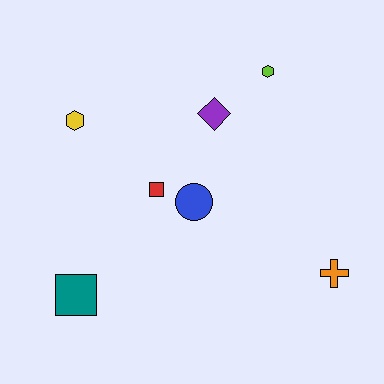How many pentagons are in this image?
There are no pentagons.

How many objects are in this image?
There are 7 objects.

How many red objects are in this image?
There is 1 red object.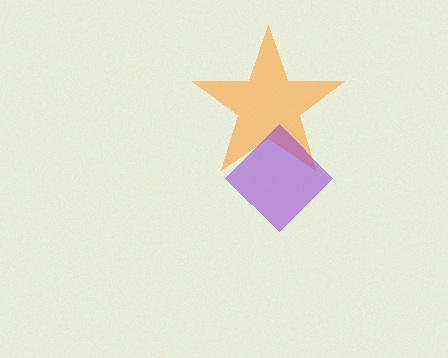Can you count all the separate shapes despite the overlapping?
Yes, there are 2 separate shapes.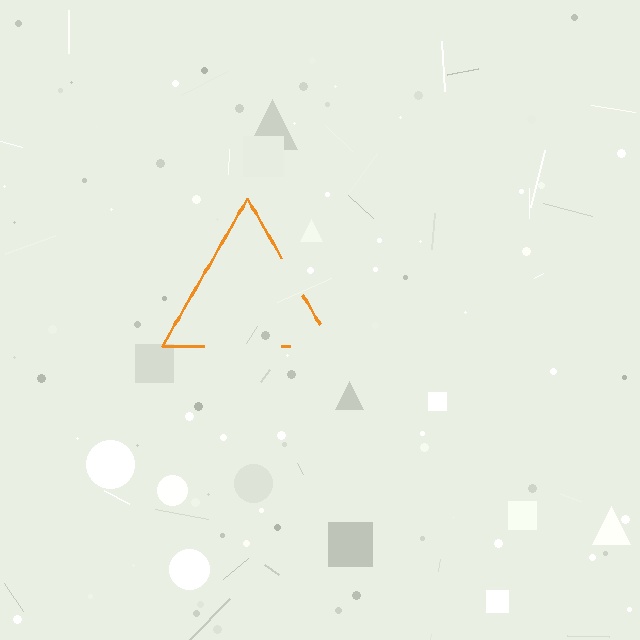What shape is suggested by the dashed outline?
The dashed outline suggests a triangle.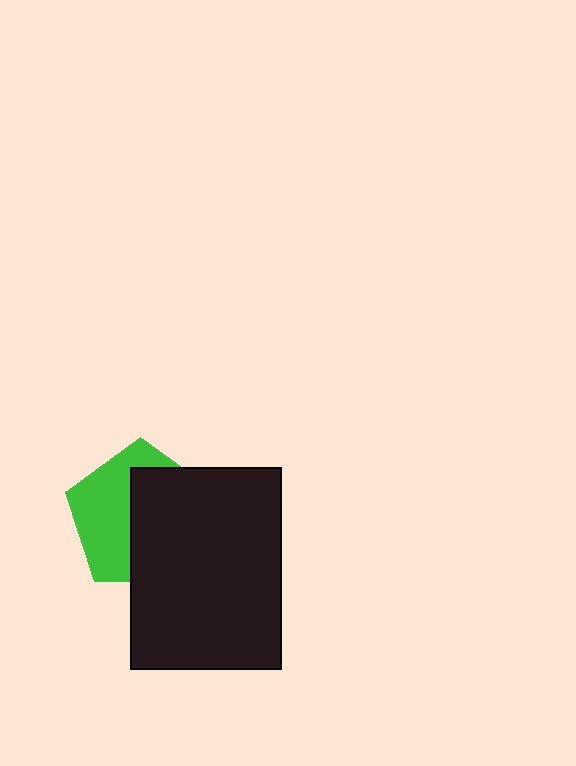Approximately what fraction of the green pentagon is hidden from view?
Roughly 54% of the green pentagon is hidden behind the black rectangle.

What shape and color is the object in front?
The object in front is a black rectangle.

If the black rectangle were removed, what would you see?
You would see the complete green pentagon.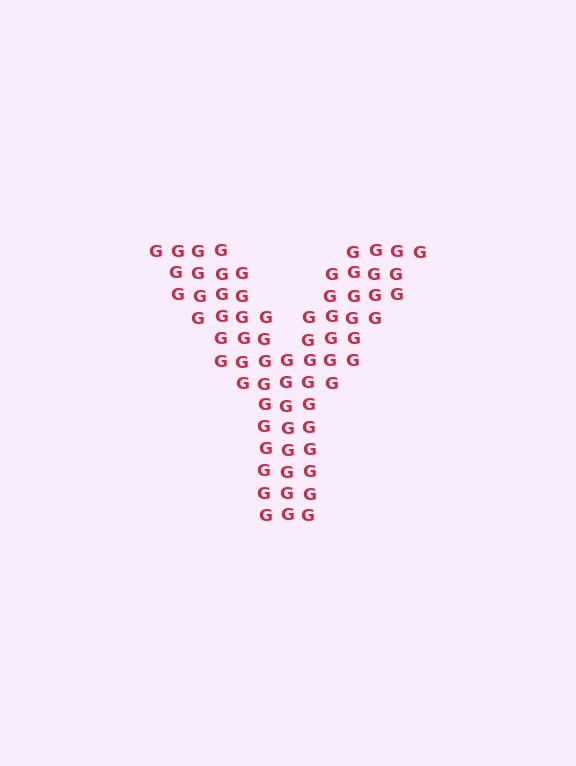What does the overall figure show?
The overall figure shows the letter Y.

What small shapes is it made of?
It is made of small letter G's.